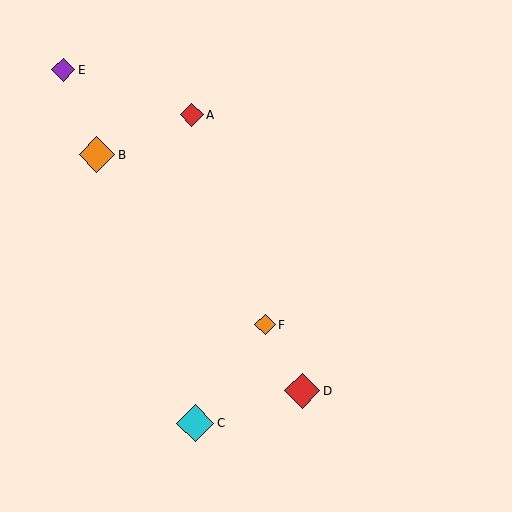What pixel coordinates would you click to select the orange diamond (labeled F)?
Click at (265, 325) to select the orange diamond F.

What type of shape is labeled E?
Shape E is a purple diamond.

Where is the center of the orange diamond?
The center of the orange diamond is at (97, 155).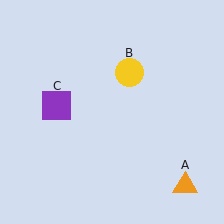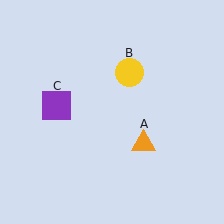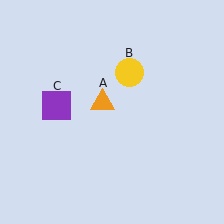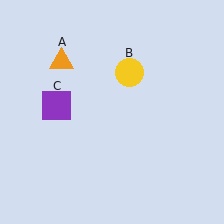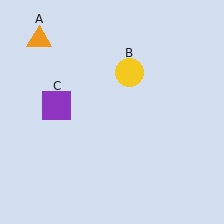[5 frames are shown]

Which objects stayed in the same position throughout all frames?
Yellow circle (object B) and purple square (object C) remained stationary.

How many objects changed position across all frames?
1 object changed position: orange triangle (object A).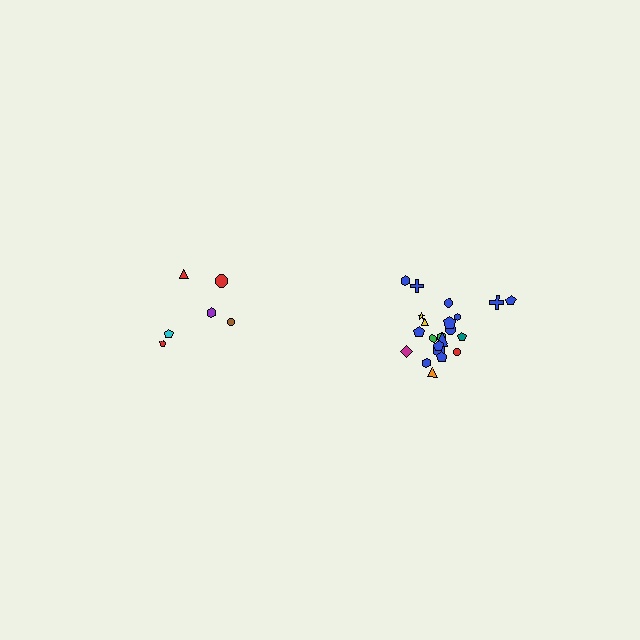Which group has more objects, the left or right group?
The right group.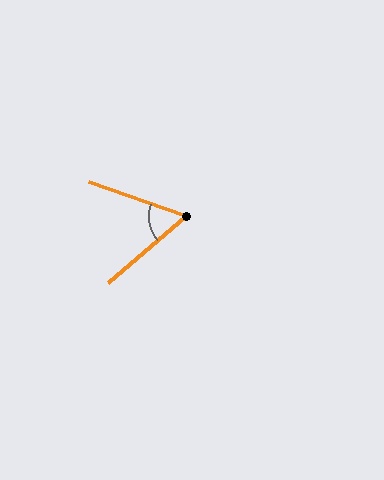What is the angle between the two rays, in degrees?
Approximately 59 degrees.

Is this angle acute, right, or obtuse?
It is acute.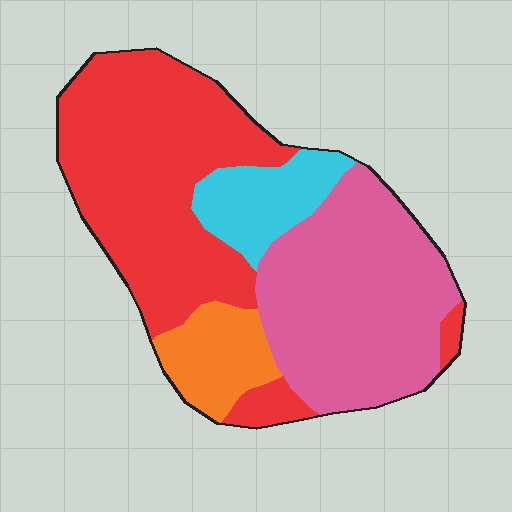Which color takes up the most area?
Red, at roughly 45%.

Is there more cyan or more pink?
Pink.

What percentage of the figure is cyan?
Cyan takes up about one tenth (1/10) of the figure.